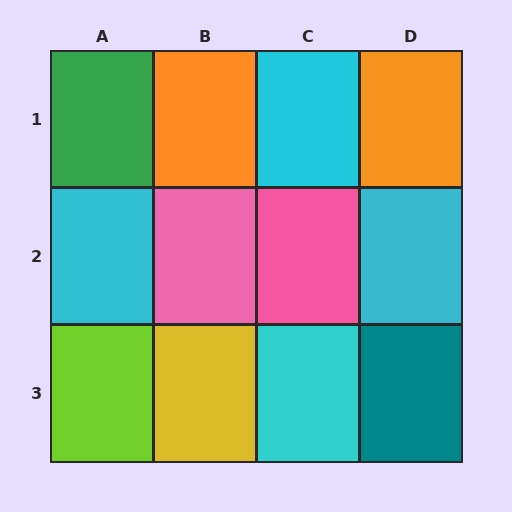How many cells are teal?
1 cell is teal.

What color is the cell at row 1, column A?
Green.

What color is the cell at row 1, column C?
Cyan.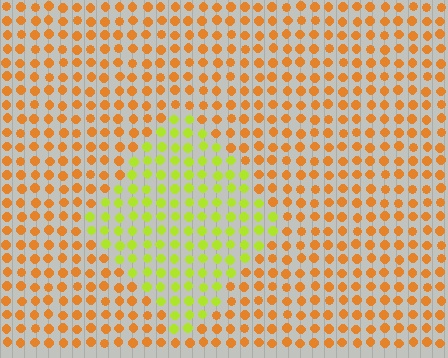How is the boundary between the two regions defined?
The boundary is defined purely by a slight shift in hue (about 49 degrees). Spacing, size, and orientation are identical on both sides.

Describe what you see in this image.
The image is filled with small orange elements in a uniform arrangement. A diamond-shaped region is visible where the elements are tinted to a slightly different hue, forming a subtle color boundary.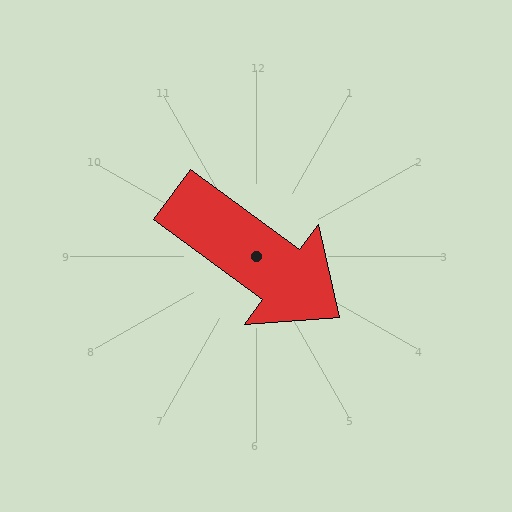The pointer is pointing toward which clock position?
Roughly 4 o'clock.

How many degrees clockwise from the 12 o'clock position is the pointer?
Approximately 126 degrees.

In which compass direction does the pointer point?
Southeast.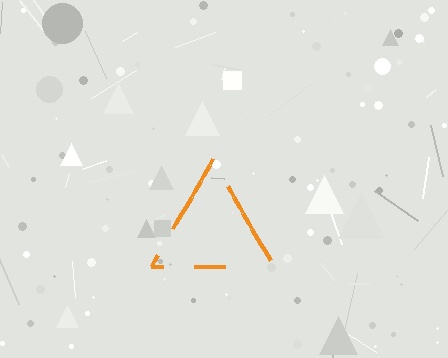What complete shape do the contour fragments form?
The contour fragments form a triangle.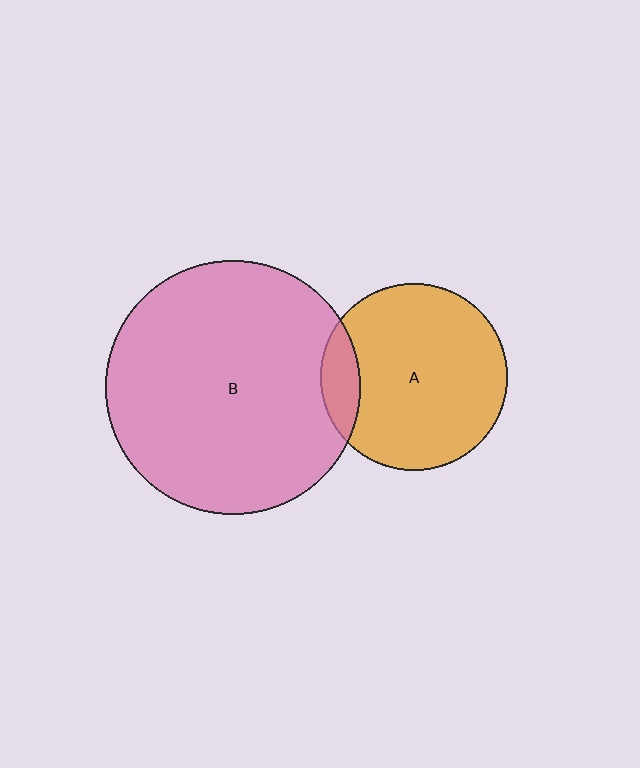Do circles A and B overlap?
Yes.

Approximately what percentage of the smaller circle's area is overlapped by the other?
Approximately 10%.